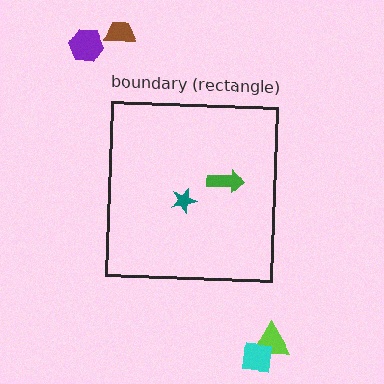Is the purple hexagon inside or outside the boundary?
Outside.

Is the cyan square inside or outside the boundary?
Outside.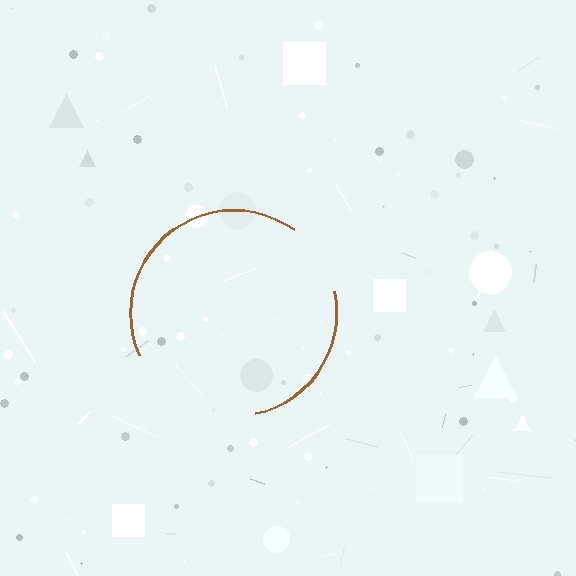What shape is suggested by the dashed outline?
The dashed outline suggests a circle.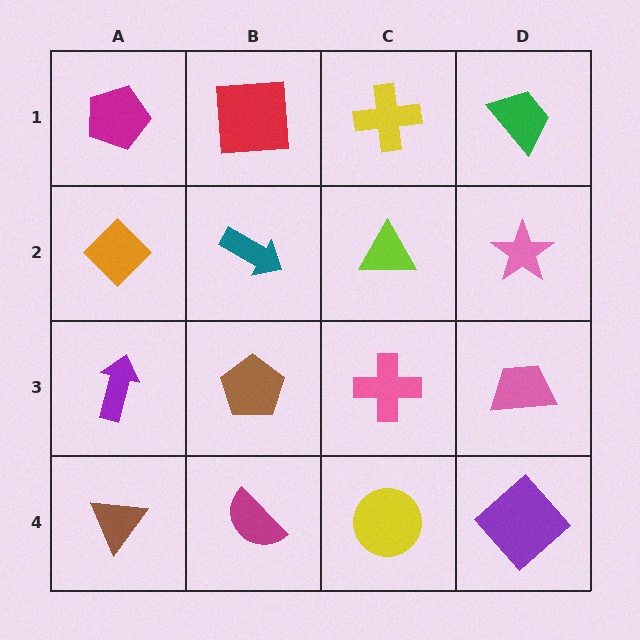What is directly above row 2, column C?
A yellow cross.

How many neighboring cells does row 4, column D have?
2.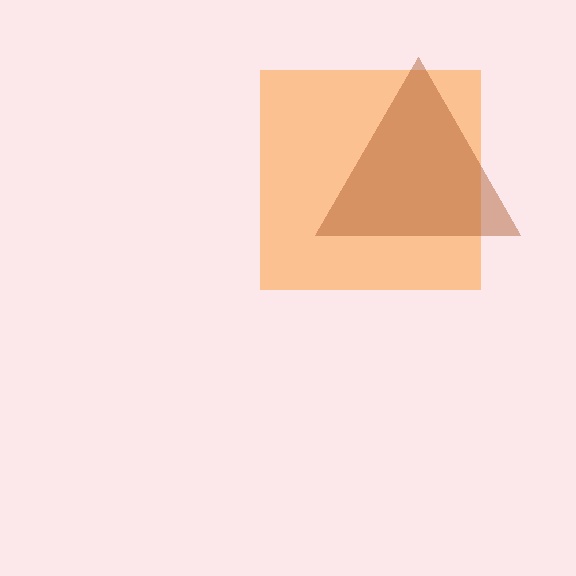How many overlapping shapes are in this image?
There are 2 overlapping shapes in the image.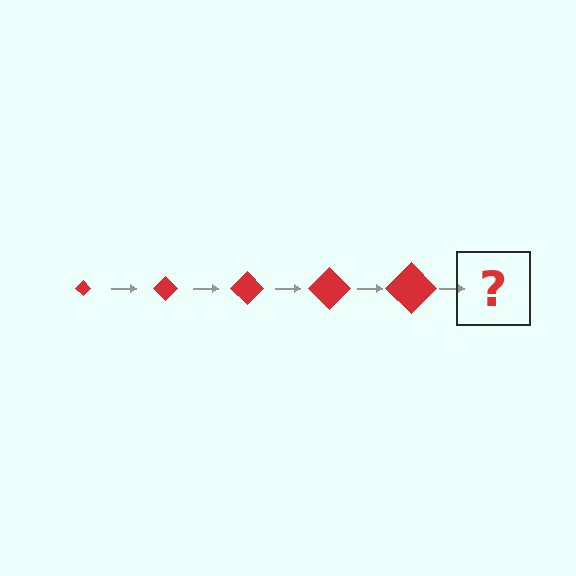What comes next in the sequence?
The next element should be a red diamond, larger than the previous one.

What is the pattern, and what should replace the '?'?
The pattern is that the diamond gets progressively larger each step. The '?' should be a red diamond, larger than the previous one.